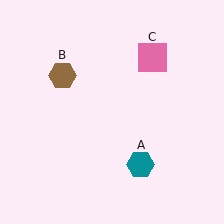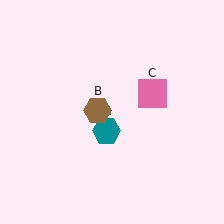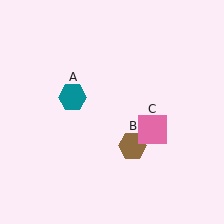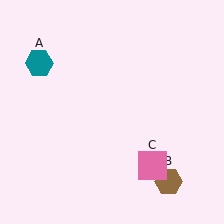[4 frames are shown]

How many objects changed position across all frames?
3 objects changed position: teal hexagon (object A), brown hexagon (object B), pink square (object C).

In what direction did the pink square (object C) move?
The pink square (object C) moved down.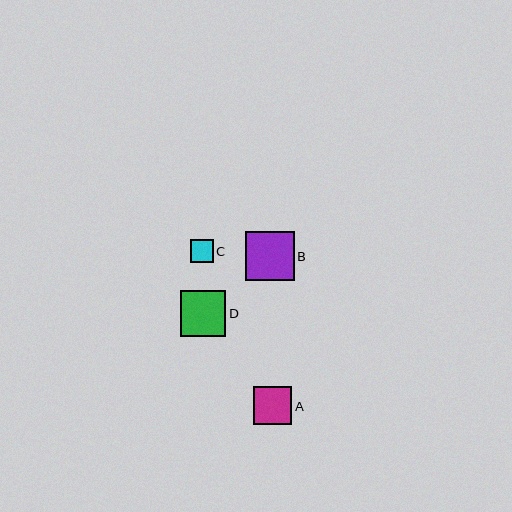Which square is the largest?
Square B is the largest with a size of approximately 49 pixels.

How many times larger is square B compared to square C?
Square B is approximately 2.1 times the size of square C.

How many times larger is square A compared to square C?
Square A is approximately 1.6 times the size of square C.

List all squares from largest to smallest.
From largest to smallest: B, D, A, C.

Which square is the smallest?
Square C is the smallest with a size of approximately 23 pixels.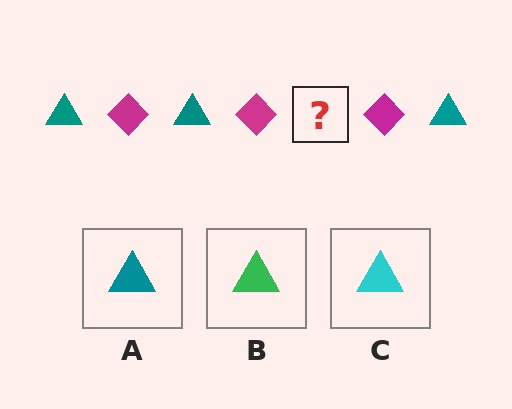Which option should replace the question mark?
Option A.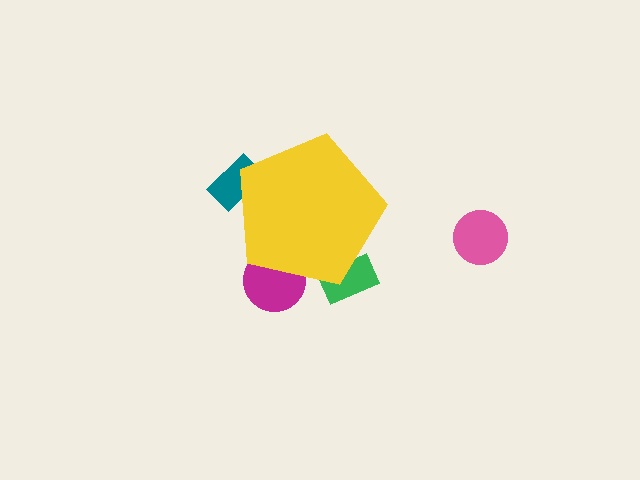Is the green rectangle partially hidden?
Yes, the green rectangle is partially hidden behind the yellow pentagon.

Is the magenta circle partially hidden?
Yes, the magenta circle is partially hidden behind the yellow pentagon.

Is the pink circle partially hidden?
No, the pink circle is fully visible.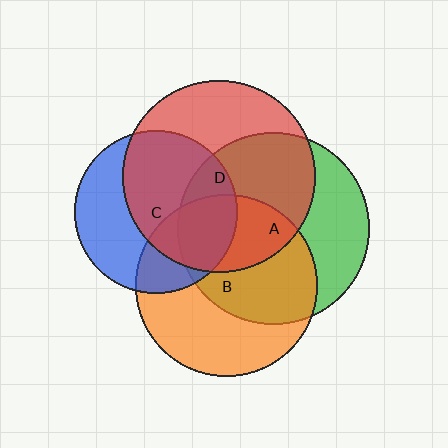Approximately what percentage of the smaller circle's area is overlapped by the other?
Approximately 50%.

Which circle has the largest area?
Circle A (green).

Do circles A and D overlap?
Yes.